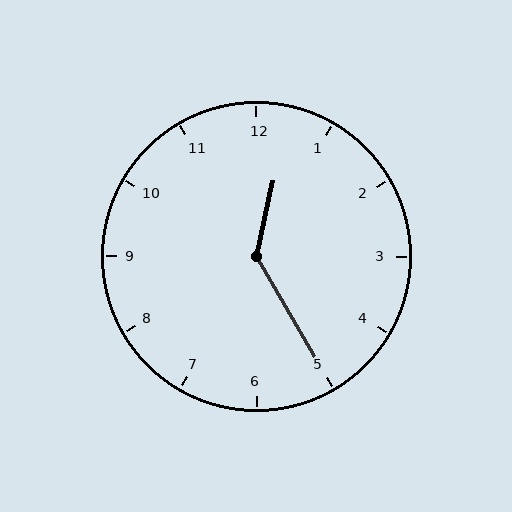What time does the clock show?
12:25.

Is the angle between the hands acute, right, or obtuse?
It is obtuse.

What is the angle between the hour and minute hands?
Approximately 138 degrees.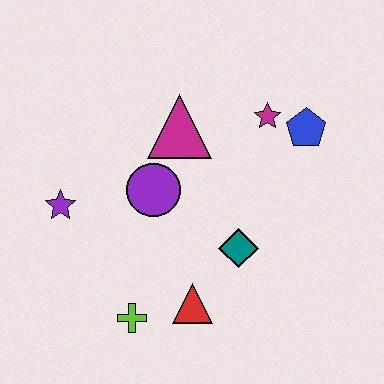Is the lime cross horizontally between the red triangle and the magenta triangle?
No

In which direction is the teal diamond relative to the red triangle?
The teal diamond is above the red triangle.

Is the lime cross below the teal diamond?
Yes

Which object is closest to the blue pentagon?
The magenta star is closest to the blue pentagon.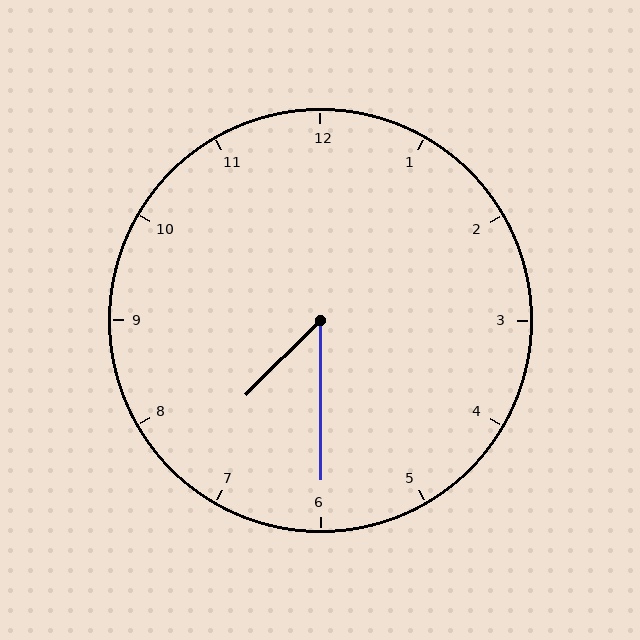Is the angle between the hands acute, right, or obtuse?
It is acute.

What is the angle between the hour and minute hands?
Approximately 45 degrees.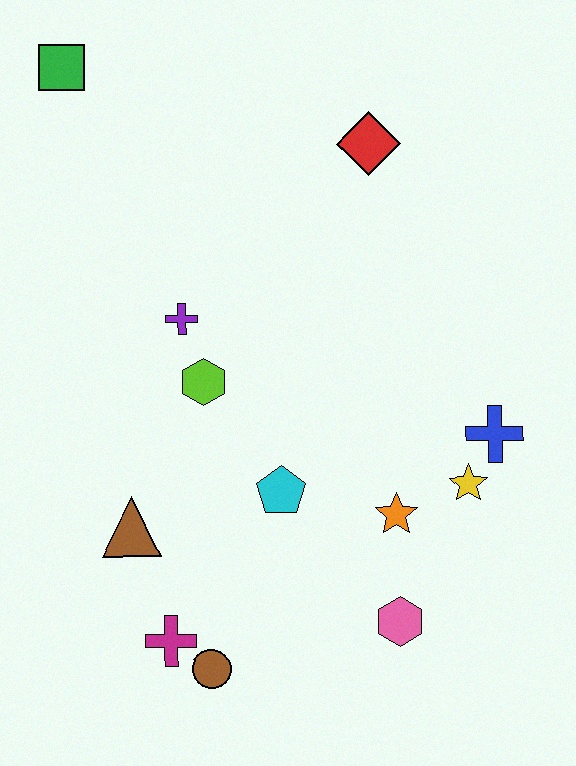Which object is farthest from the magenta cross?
The green square is farthest from the magenta cross.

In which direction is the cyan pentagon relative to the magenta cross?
The cyan pentagon is above the magenta cross.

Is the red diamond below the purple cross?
No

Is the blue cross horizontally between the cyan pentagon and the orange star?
No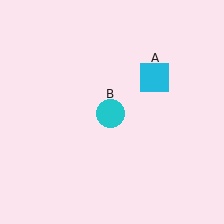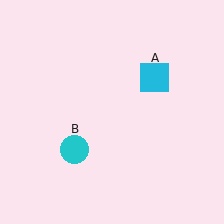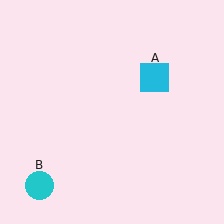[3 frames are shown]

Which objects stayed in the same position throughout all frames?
Cyan square (object A) remained stationary.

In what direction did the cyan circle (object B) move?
The cyan circle (object B) moved down and to the left.